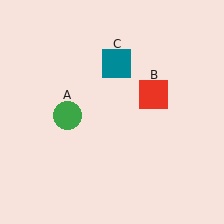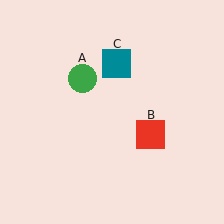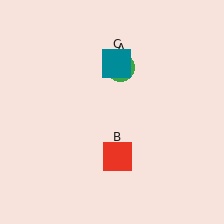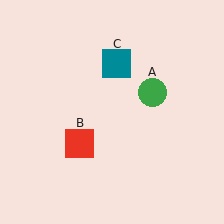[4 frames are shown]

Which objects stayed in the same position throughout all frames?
Teal square (object C) remained stationary.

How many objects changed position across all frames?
2 objects changed position: green circle (object A), red square (object B).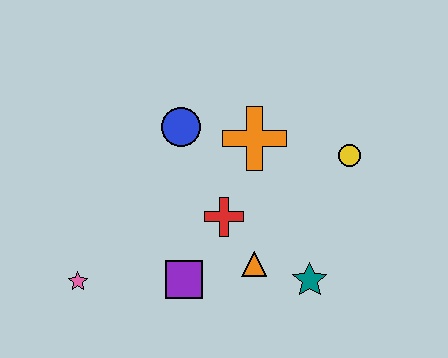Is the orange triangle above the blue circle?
No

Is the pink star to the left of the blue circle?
Yes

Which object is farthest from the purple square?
The yellow circle is farthest from the purple square.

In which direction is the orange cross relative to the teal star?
The orange cross is above the teal star.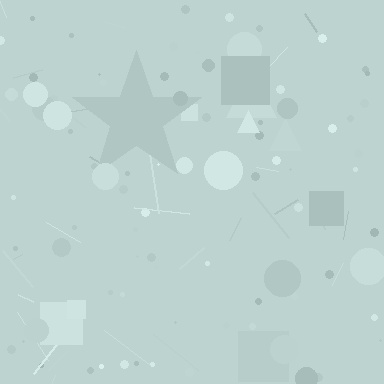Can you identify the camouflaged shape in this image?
The camouflaged shape is a star.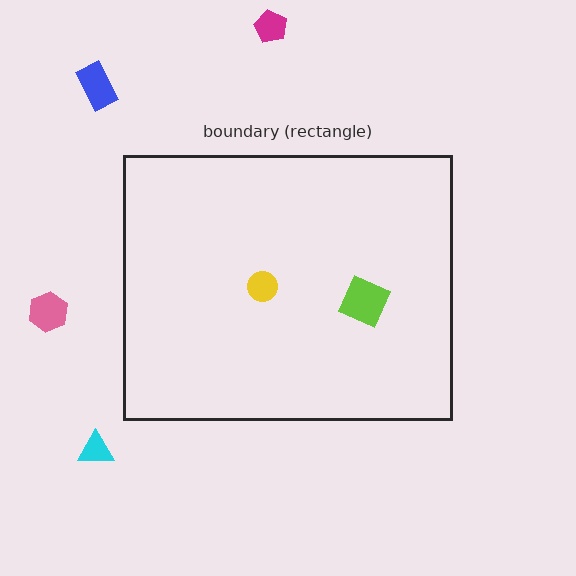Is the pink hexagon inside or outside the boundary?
Outside.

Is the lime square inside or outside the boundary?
Inside.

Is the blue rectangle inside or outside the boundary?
Outside.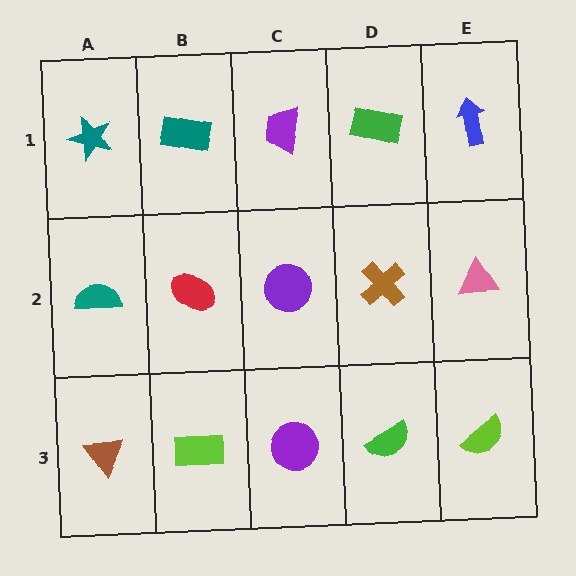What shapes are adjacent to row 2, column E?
A blue arrow (row 1, column E), a lime semicircle (row 3, column E), a brown cross (row 2, column D).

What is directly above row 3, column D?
A brown cross.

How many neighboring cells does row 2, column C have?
4.